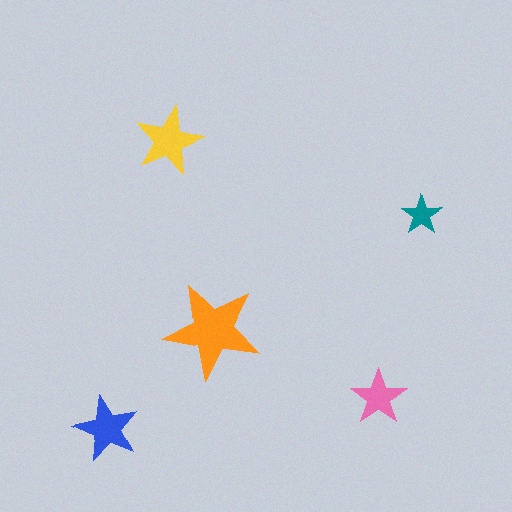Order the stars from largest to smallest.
the orange one, the yellow one, the blue one, the pink one, the teal one.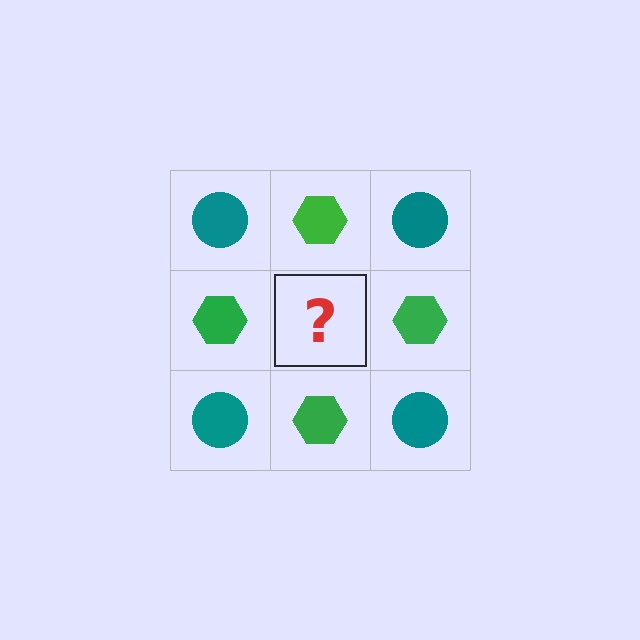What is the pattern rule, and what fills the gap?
The rule is that it alternates teal circle and green hexagon in a checkerboard pattern. The gap should be filled with a teal circle.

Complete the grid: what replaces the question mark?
The question mark should be replaced with a teal circle.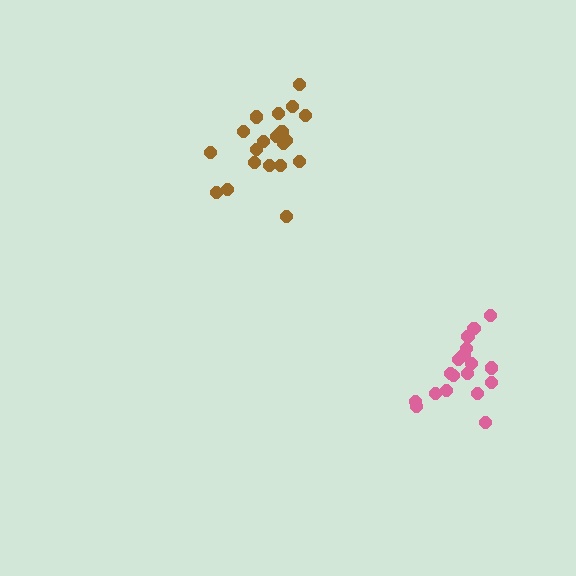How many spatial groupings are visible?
There are 2 spatial groupings.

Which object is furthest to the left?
The brown cluster is leftmost.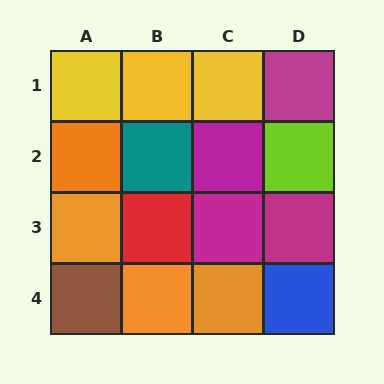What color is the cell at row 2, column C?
Magenta.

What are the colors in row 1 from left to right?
Yellow, yellow, yellow, magenta.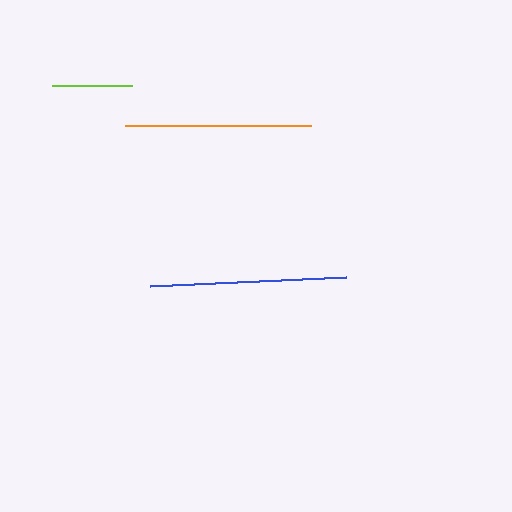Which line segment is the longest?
The blue line is the longest at approximately 196 pixels.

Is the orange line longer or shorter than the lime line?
The orange line is longer than the lime line.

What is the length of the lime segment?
The lime segment is approximately 80 pixels long.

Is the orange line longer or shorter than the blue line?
The blue line is longer than the orange line.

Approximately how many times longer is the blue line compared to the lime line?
The blue line is approximately 2.4 times the length of the lime line.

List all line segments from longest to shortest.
From longest to shortest: blue, orange, lime.